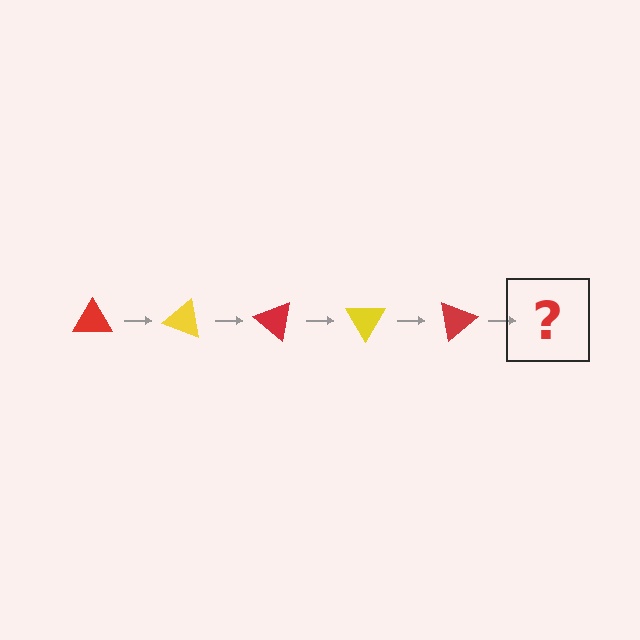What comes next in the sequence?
The next element should be a yellow triangle, rotated 100 degrees from the start.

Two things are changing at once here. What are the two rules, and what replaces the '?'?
The two rules are that it rotates 20 degrees each step and the color cycles through red and yellow. The '?' should be a yellow triangle, rotated 100 degrees from the start.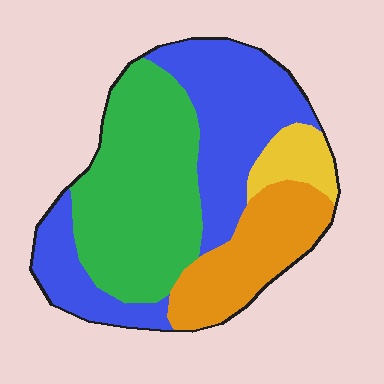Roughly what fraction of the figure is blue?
Blue covers around 35% of the figure.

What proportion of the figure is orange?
Orange covers 19% of the figure.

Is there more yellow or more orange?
Orange.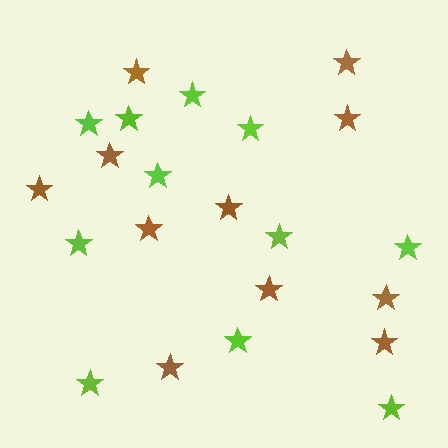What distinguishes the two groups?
There are 2 groups: one group of brown stars (11) and one group of lime stars (11).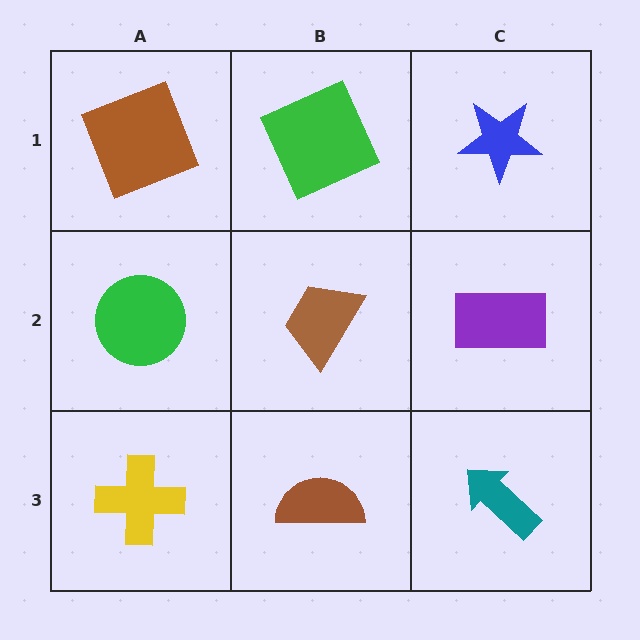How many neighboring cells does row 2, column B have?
4.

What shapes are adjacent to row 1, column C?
A purple rectangle (row 2, column C), a green square (row 1, column B).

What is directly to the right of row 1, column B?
A blue star.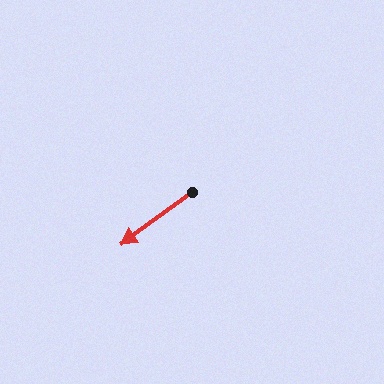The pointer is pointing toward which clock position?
Roughly 8 o'clock.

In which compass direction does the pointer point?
Southwest.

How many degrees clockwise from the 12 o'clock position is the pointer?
Approximately 234 degrees.